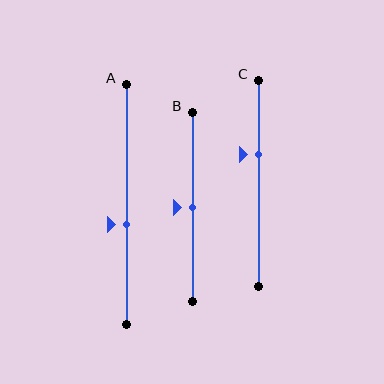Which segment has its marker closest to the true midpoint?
Segment B has its marker closest to the true midpoint.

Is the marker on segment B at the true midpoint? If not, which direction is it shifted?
Yes, the marker on segment B is at the true midpoint.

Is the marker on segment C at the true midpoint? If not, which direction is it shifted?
No, the marker on segment C is shifted upward by about 14% of the segment length.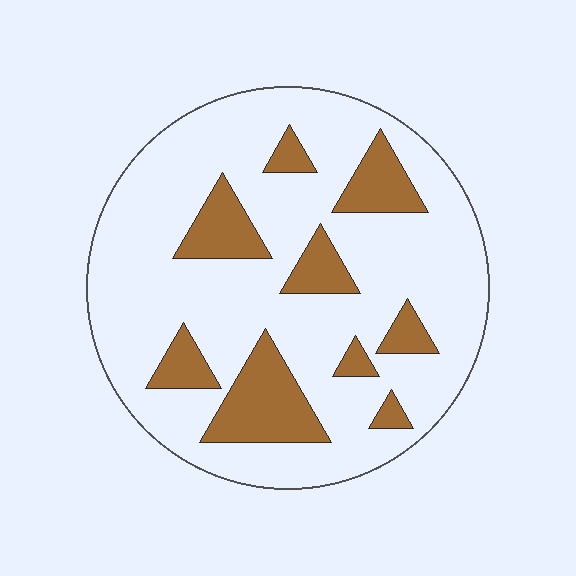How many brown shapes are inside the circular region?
9.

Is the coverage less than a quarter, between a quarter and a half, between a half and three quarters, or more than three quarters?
Less than a quarter.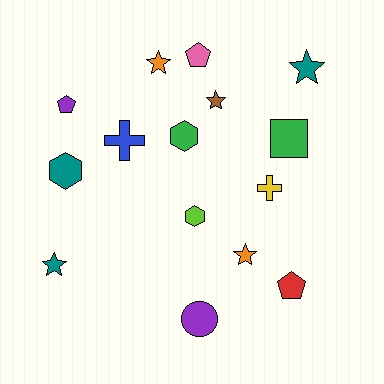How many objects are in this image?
There are 15 objects.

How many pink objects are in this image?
There is 1 pink object.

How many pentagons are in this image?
There are 3 pentagons.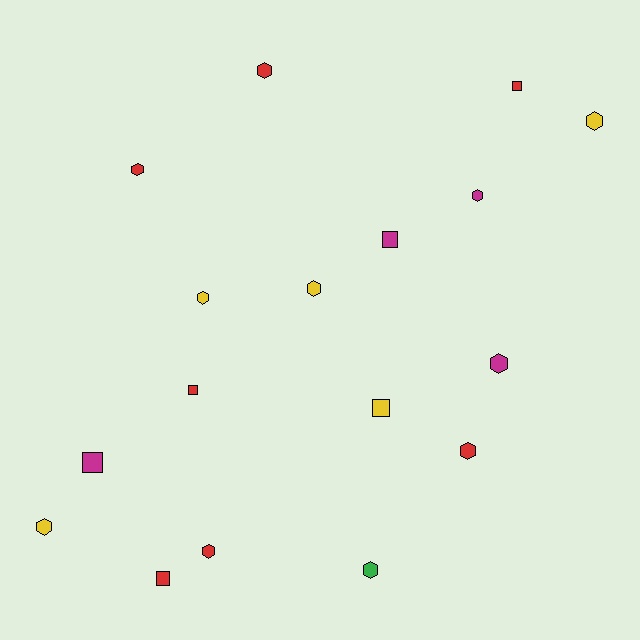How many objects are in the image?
There are 17 objects.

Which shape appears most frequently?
Hexagon, with 11 objects.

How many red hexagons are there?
There are 4 red hexagons.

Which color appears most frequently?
Red, with 7 objects.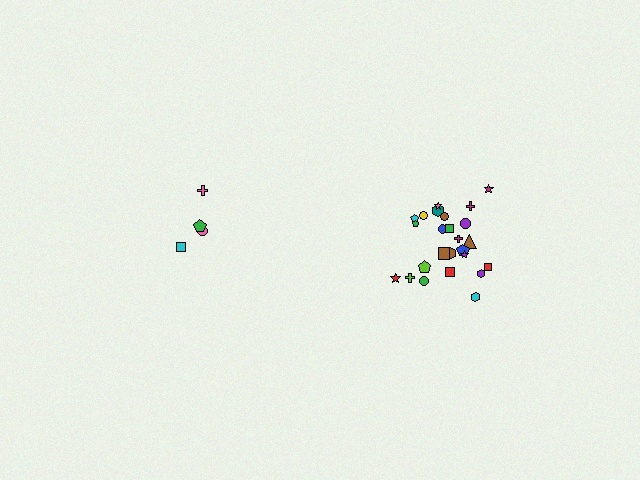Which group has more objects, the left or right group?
The right group.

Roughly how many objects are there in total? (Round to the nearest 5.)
Roughly 30 objects in total.